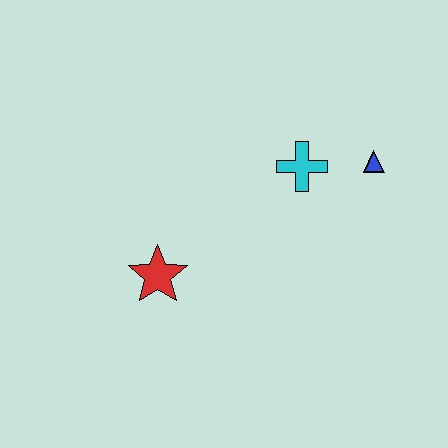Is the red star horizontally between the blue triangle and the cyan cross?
No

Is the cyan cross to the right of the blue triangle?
No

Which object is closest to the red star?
The cyan cross is closest to the red star.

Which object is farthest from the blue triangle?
The red star is farthest from the blue triangle.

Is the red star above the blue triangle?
No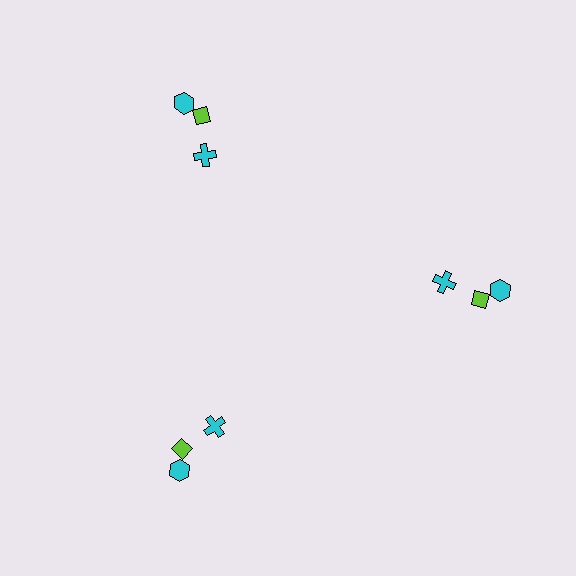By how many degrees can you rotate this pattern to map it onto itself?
The pattern maps onto itself every 120 degrees of rotation.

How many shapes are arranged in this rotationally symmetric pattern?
There are 9 shapes, arranged in 3 groups of 3.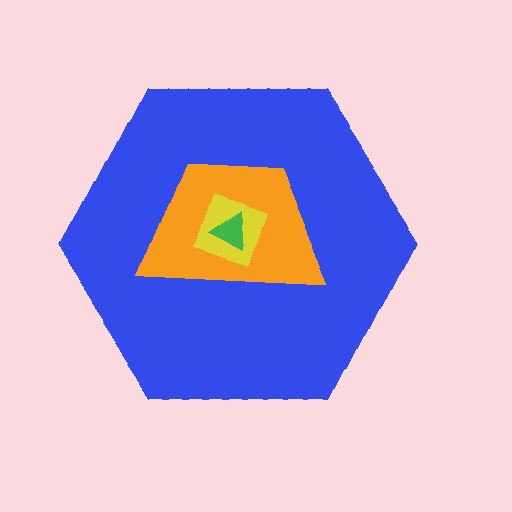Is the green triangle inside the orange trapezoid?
Yes.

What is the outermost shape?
The blue hexagon.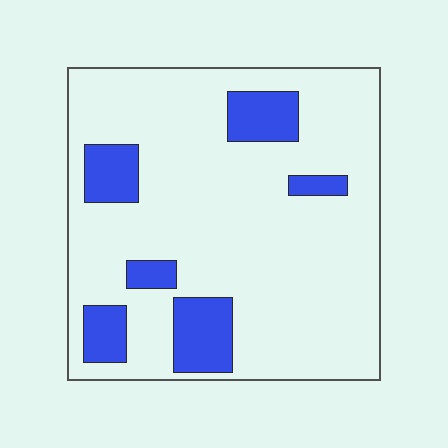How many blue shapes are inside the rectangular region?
6.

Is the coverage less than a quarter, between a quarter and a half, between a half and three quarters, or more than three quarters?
Less than a quarter.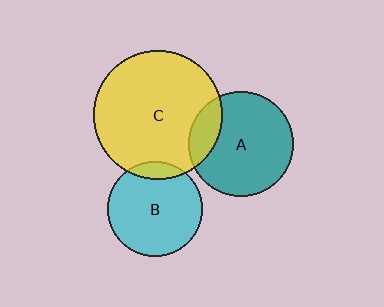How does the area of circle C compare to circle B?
Approximately 1.9 times.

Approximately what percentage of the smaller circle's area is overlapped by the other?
Approximately 20%.